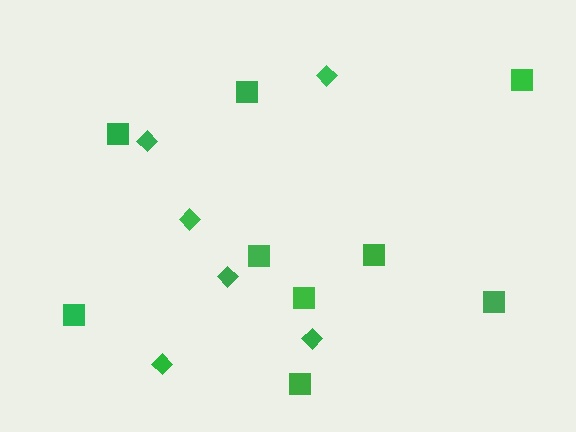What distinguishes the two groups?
There are 2 groups: one group of squares (9) and one group of diamonds (6).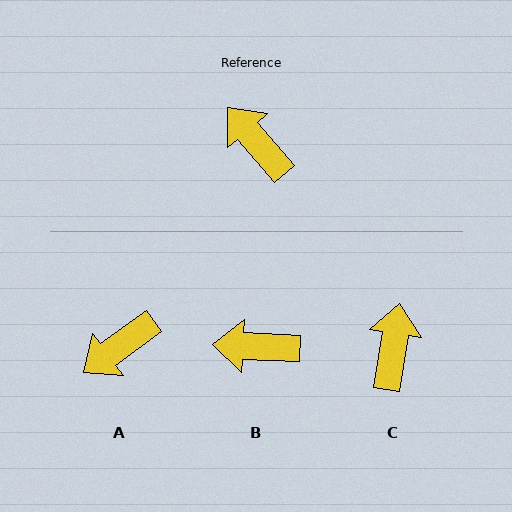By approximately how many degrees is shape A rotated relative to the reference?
Approximately 85 degrees counter-clockwise.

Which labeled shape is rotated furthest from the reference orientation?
A, about 85 degrees away.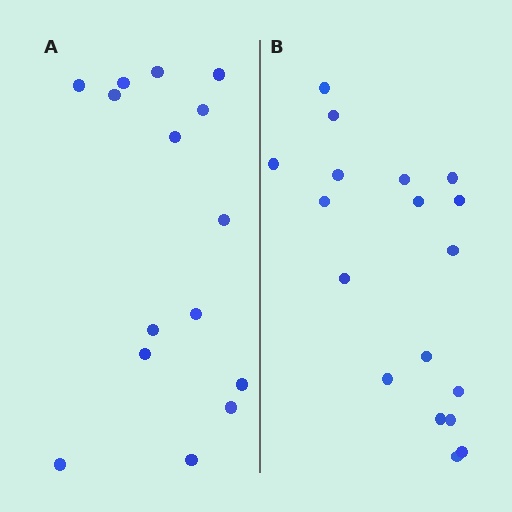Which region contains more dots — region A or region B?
Region B (the right region) has more dots.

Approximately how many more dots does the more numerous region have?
Region B has just a few more — roughly 2 or 3 more dots than region A.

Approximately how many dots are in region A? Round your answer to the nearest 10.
About 20 dots. (The exact count is 15, which rounds to 20.)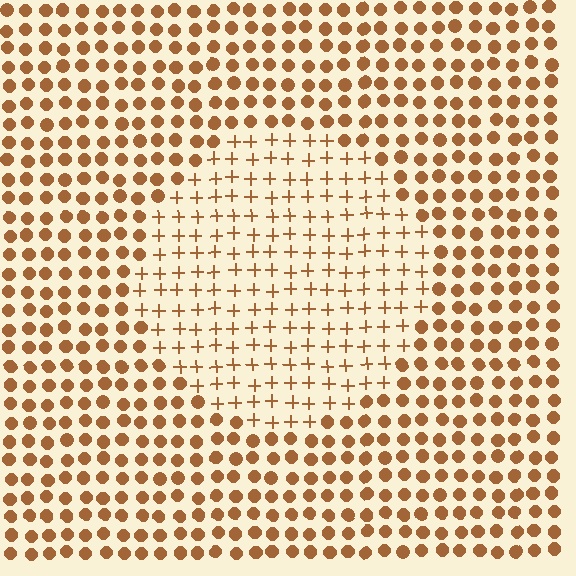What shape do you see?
I see a circle.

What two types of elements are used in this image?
The image uses plus signs inside the circle region and circles outside it.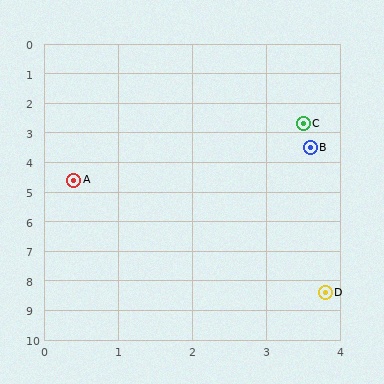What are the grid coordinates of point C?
Point C is at approximately (3.5, 2.7).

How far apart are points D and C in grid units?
Points D and C are about 5.7 grid units apart.